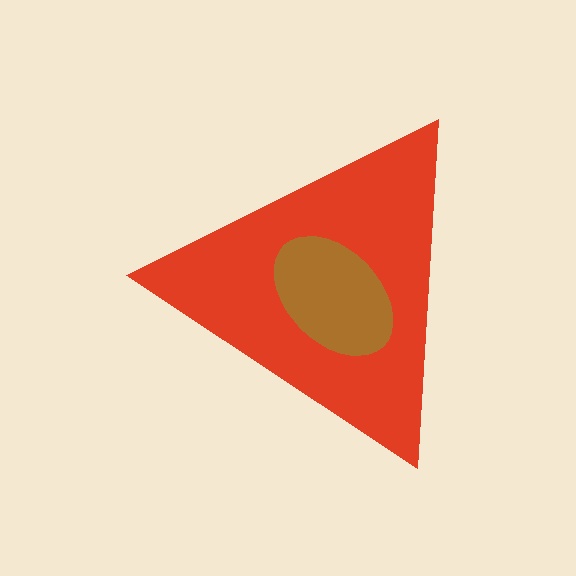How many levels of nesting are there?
2.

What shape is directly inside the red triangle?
The brown ellipse.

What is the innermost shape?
The brown ellipse.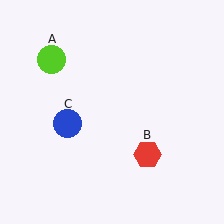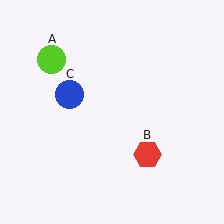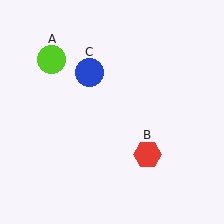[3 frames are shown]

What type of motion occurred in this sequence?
The blue circle (object C) rotated clockwise around the center of the scene.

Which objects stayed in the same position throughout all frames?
Lime circle (object A) and red hexagon (object B) remained stationary.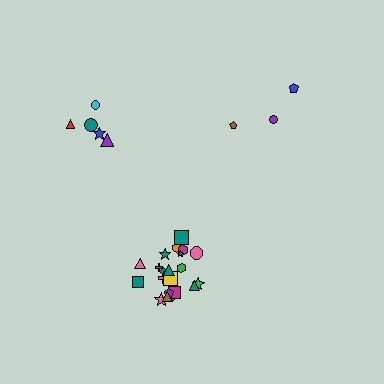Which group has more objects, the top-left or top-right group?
The top-left group.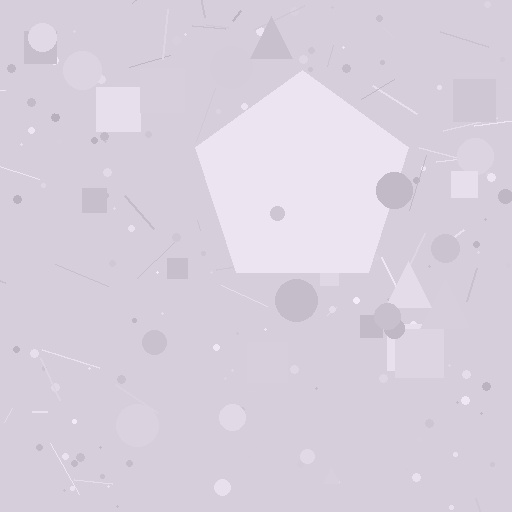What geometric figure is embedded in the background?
A pentagon is embedded in the background.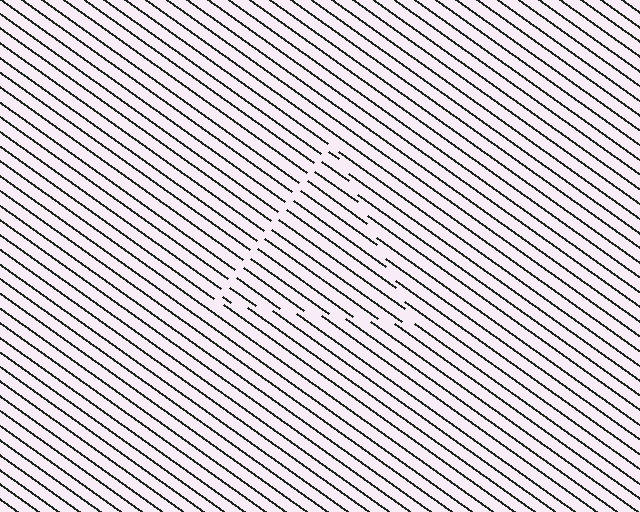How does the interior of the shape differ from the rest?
The interior of the shape contains the same grating, shifted by half a period — the contour is defined by the phase discontinuity where line-ends from the inner and outer gratings abut.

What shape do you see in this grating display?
An illusory triangle. The interior of the shape contains the same grating, shifted by half a period — the contour is defined by the phase discontinuity where line-ends from the inner and outer gratings abut.